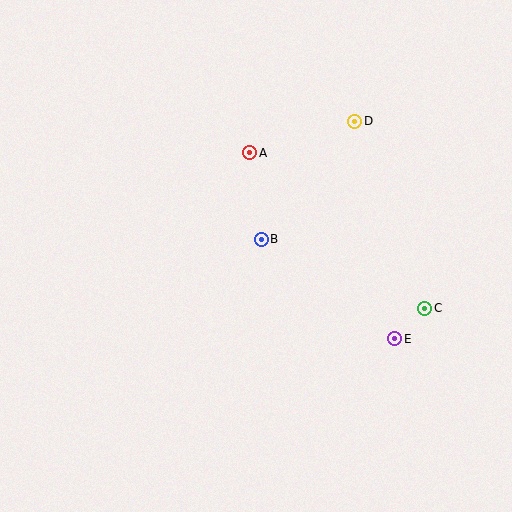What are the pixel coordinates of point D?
Point D is at (355, 121).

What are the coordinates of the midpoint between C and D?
The midpoint between C and D is at (390, 215).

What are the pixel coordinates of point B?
Point B is at (261, 239).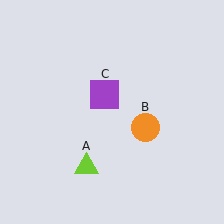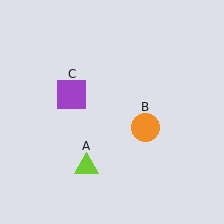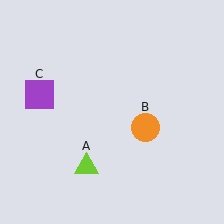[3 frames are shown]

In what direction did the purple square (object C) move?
The purple square (object C) moved left.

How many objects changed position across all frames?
1 object changed position: purple square (object C).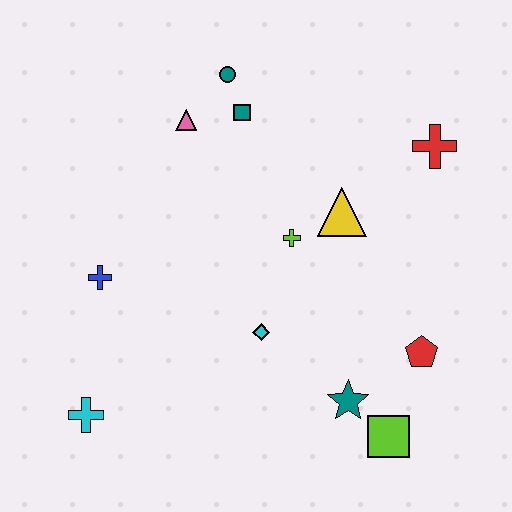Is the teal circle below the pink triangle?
No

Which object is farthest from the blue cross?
The red cross is farthest from the blue cross.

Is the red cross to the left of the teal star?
No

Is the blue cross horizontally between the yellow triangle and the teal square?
No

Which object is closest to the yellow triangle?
The lime cross is closest to the yellow triangle.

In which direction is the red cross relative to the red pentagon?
The red cross is above the red pentagon.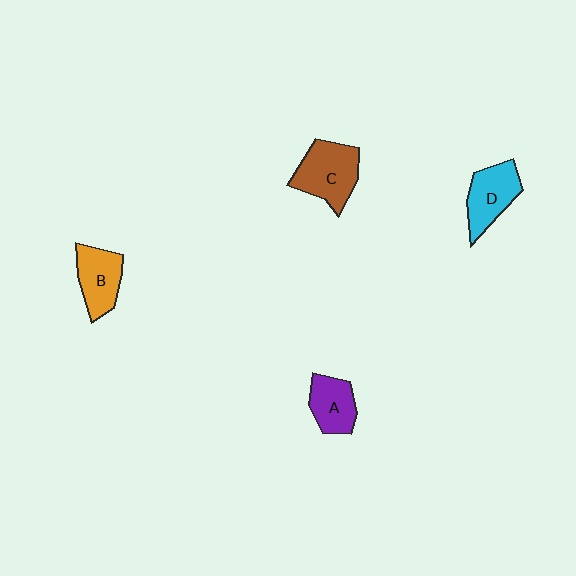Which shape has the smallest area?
Shape A (purple).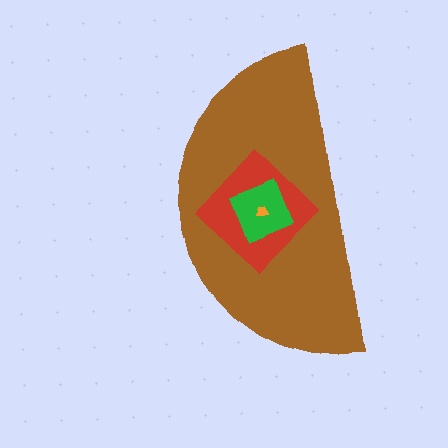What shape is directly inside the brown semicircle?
The red diamond.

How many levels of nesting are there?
4.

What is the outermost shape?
The brown semicircle.